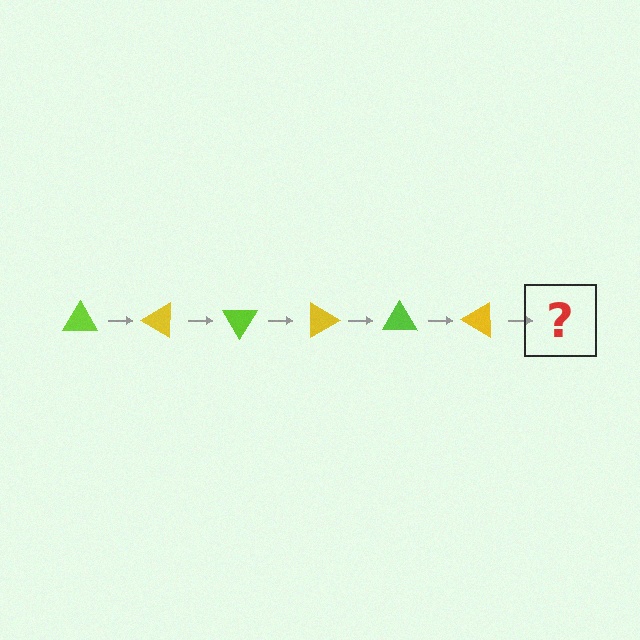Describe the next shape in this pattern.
It should be a lime triangle, rotated 180 degrees from the start.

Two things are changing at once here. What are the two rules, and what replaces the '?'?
The two rules are that it rotates 30 degrees each step and the color cycles through lime and yellow. The '?' should be a lime triangle, rotated 180 degrees from the start.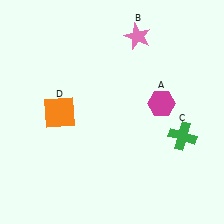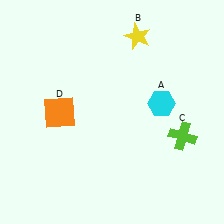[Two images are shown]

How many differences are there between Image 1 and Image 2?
There are 3 differences between the two images.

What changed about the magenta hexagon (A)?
In Image 1, A is magenta. In Image 2, it changed to cyan.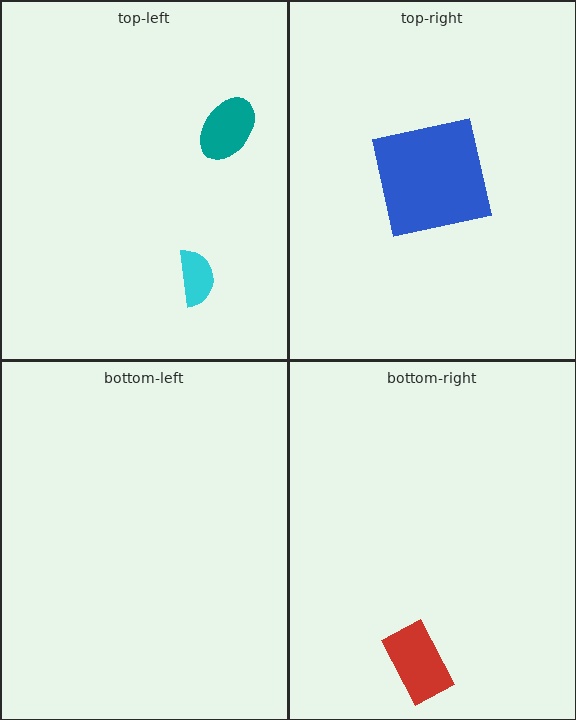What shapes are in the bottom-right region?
The red rectangle.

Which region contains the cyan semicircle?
The top-left region.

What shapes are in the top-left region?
The cyan semicircle, the teal ellipse.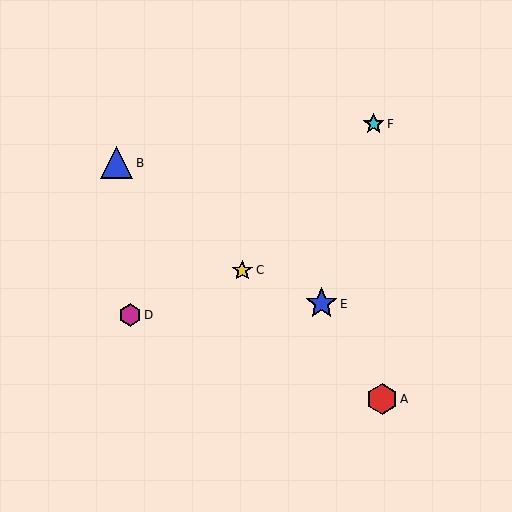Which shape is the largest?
The blue triangle (labeled B) is the largest.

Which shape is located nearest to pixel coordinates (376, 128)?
The cyan star (labeled F) at (374, 124) is nearest to that location.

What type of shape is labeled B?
Shape B is a blue triangle.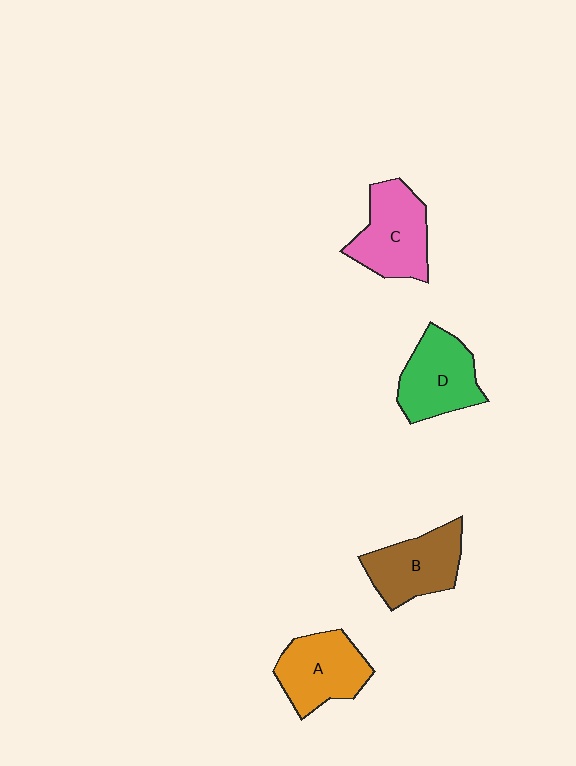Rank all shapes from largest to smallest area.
From largest to smallest: C (pink), D (green), A (orange), B (brown).